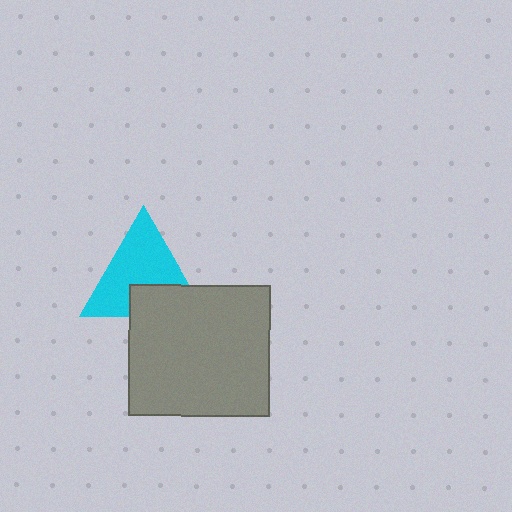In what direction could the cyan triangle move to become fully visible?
The cyan triangle could move up. That would shift it out from behind the gray rectangle entirely.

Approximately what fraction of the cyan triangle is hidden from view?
Roughly 31% of the cyan triangle is hidden behind the gray rectangle.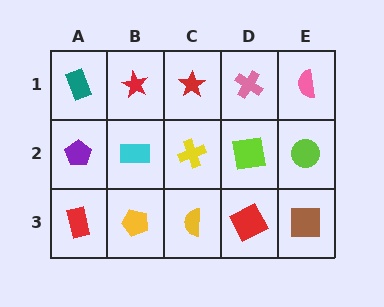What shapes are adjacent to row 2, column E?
A pink semicircle (row 1, column E), a brown square (row 3, column E), a lime square (row 2, column D).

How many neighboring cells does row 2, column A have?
3.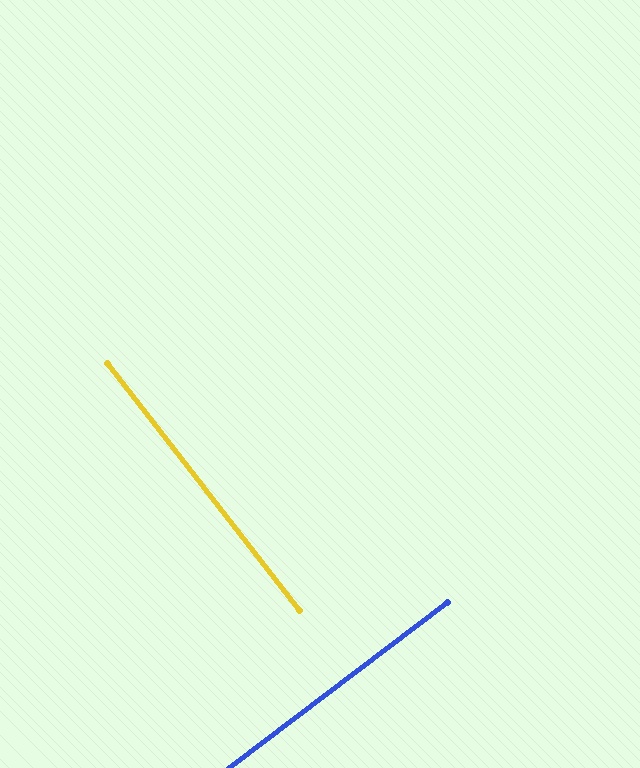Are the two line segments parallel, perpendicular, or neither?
Perpendicular — they meet at approximately 89°.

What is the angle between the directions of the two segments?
Approximately 89 degrees.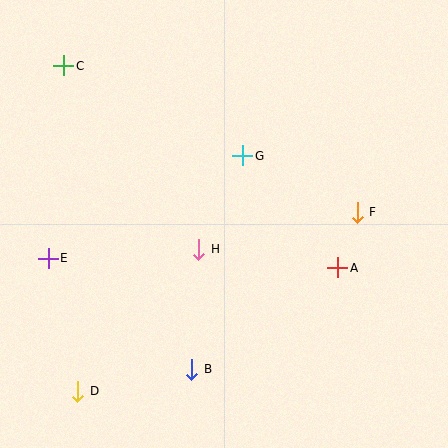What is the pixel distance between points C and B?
The distance between C and B is 330 pixels.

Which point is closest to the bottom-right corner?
Point A is closest to the bottom-right corner.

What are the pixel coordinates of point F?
Point F is at (357, 212).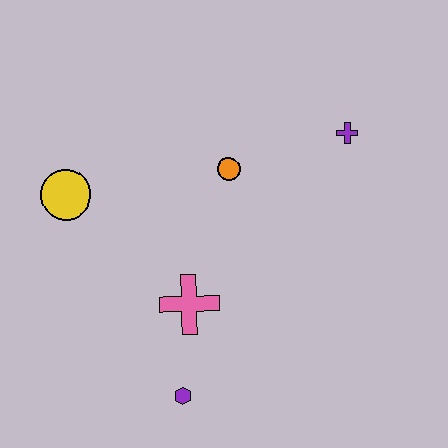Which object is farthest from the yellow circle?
The purple cross is farthest from the yellow circle.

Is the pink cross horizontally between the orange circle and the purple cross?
No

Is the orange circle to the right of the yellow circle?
Yes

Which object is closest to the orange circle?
The purple cross is closest to the orange circle.